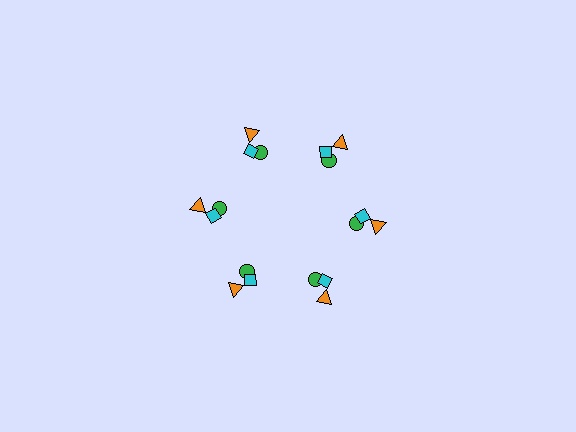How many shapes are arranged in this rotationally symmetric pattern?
There are 18 shapes, arranged in 6 groups of 3.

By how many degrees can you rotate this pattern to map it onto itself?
The pattern maps onto itself every 60 degrees of rotation.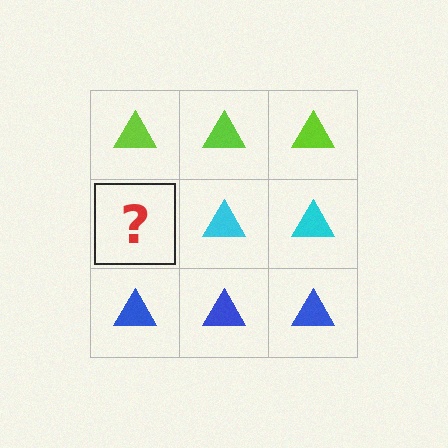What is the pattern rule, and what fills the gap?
The rule is that each row has a consistent color. The gap should be filled with a cyan triangle.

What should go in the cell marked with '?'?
The missing cell should contain a cyan triangle.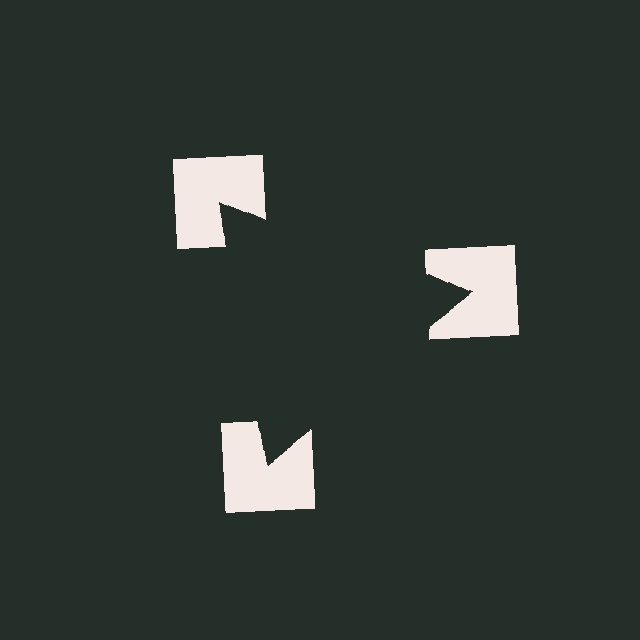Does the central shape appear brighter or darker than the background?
It typically appears slightly darker than the background, even though no actual brightness change is drawn.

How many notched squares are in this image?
There are 3 — one at each vertex of the illusory triangle.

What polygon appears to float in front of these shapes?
An illusory triangle — its edges are inferred from the aligned wedge cuts in the notched squares, not physically drawn.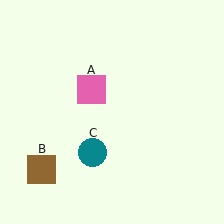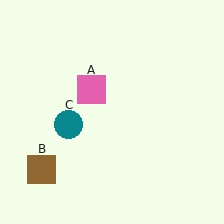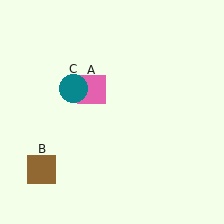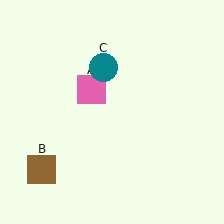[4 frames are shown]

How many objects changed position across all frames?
1 object changed position: teal circle (object C).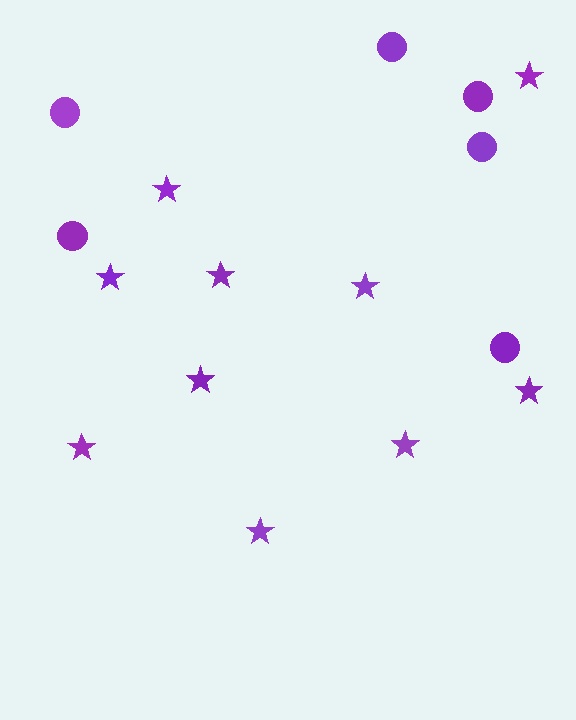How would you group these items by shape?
There are 2 groups: one group of circles (6) and one group of stars (10).